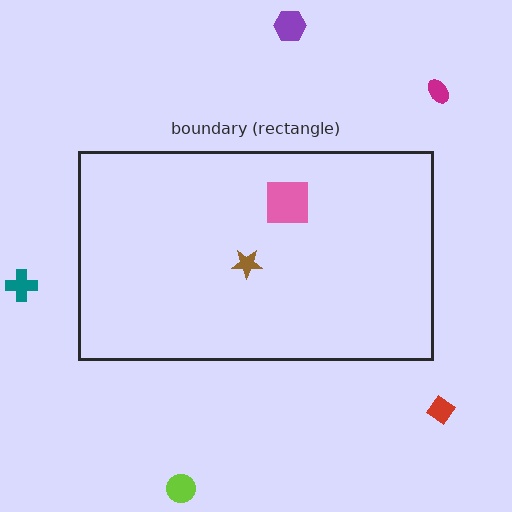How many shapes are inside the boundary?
2 inside, 5 outside.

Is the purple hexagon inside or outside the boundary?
Outside.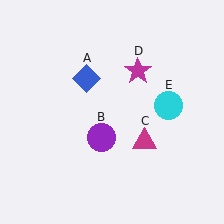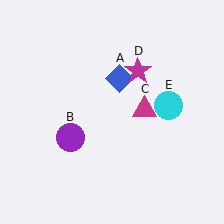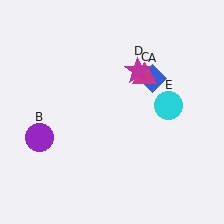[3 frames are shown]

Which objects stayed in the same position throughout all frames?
Magenta star (object D) and cyan circle (object E) remained stationary.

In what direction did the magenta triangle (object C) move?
The magenta triangle (object C) moved up.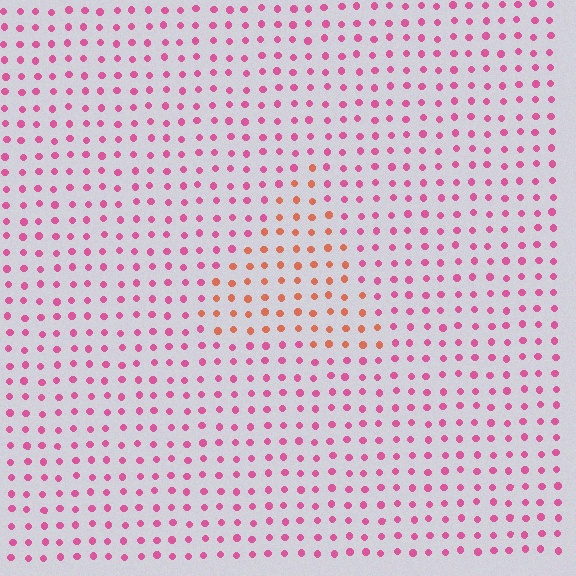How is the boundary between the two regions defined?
The boundary is defined purely by a slight shift in hue (about 43 degrees). Spacing, size, and orientation are identical on both sides.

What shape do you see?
I see a triangle.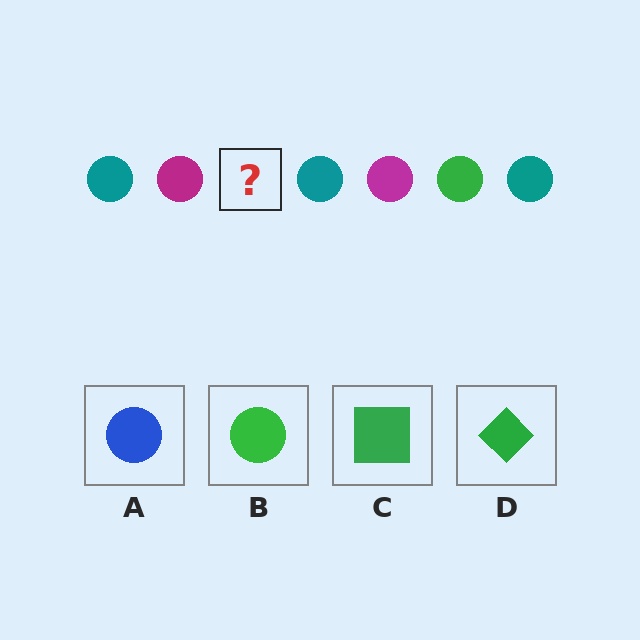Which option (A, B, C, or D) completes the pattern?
B.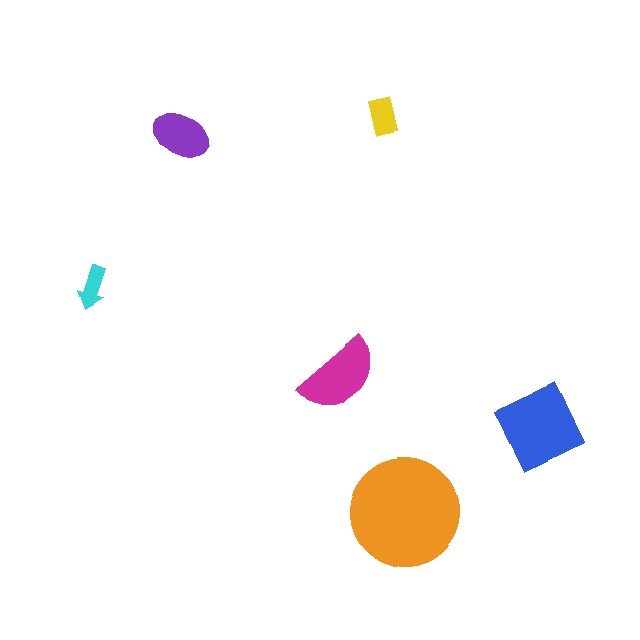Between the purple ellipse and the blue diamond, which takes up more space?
The blue diamond.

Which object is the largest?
The orange circle.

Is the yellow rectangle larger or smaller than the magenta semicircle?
Smaller.